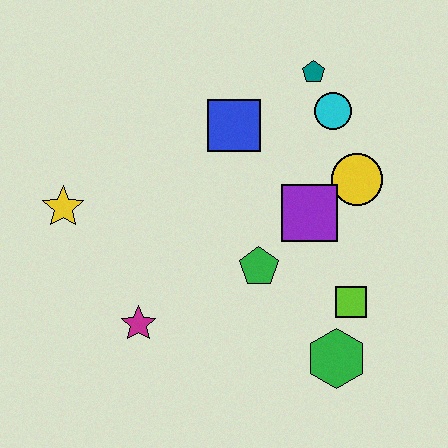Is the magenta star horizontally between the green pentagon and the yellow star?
Yes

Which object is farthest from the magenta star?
The teal pentagon is farthest from the magenta star.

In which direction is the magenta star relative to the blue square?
The magenta star is below the blue square.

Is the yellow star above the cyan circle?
No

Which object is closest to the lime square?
The green hexagon is closest to the lime square.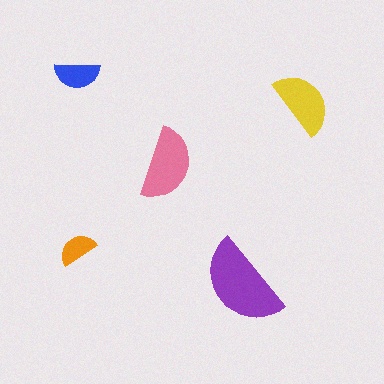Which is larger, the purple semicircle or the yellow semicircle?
The purple one.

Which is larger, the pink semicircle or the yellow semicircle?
The pink one.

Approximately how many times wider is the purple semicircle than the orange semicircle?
About 2.5 times wider.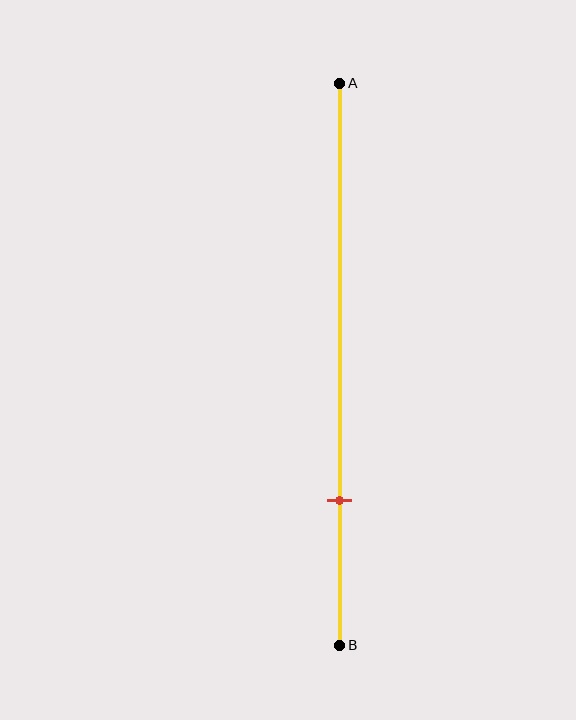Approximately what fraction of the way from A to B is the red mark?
The red mark is approximately 75% of the way from A to B.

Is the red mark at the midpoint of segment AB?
No, the mark is at about 75% from A, not at the 50% midpoint.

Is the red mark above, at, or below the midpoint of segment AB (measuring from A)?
The red mark is below the midpoint of segment AB.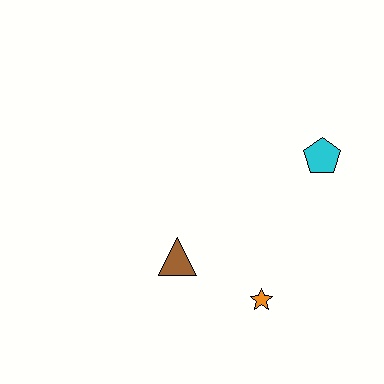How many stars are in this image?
There is 1 star.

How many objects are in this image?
There are 3 objects.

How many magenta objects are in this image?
There are no magenta objects.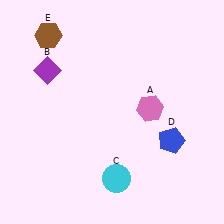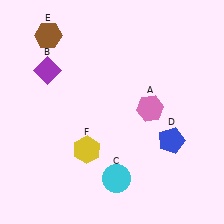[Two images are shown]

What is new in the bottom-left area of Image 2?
A yellow hexagon (F) was added in the bottom-left area of Image 2.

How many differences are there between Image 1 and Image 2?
There is 1 difference between the two images.